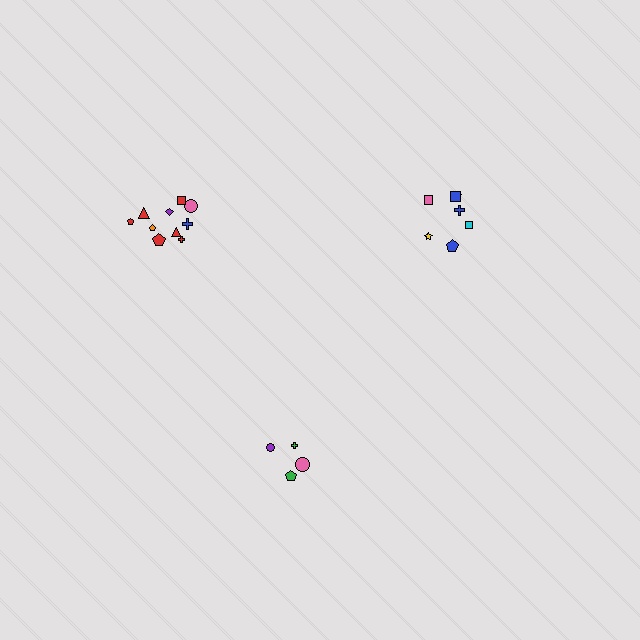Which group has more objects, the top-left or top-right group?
The top-left group.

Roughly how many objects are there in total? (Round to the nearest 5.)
Roughly 20 objects in total.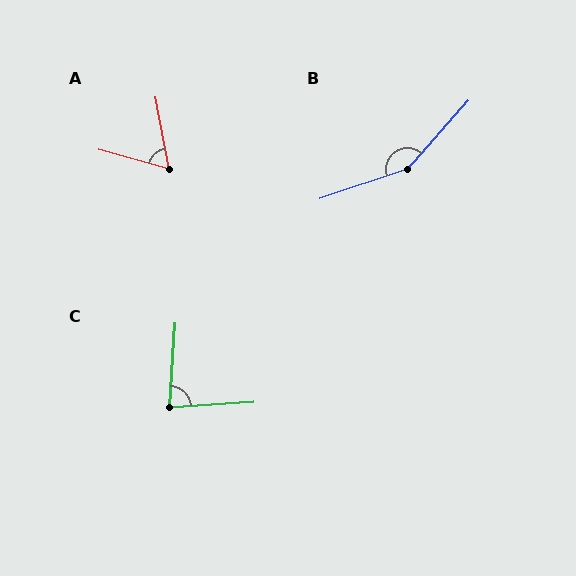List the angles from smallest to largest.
A (64°), C (83°), B (150°).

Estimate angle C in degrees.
Approximately 83 degrees.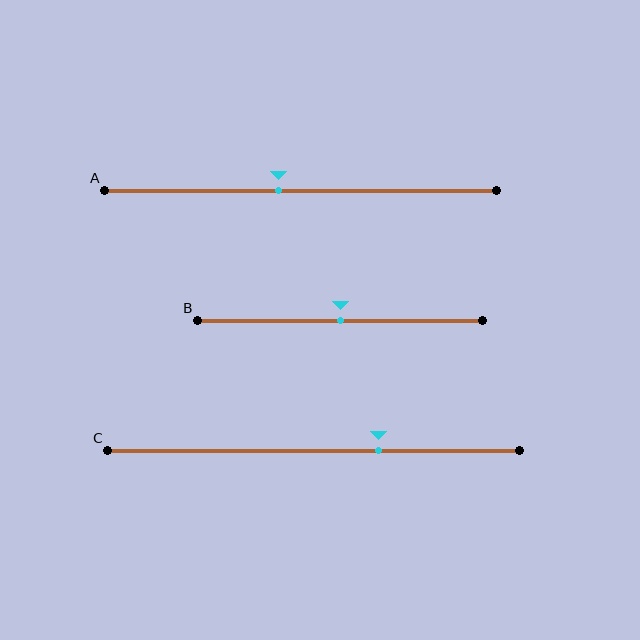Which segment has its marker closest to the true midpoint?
Segment B has its marker closest to the true midpoint.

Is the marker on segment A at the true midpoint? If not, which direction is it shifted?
No, the marker on segment A is shifted to the left by about 6% of the segment length.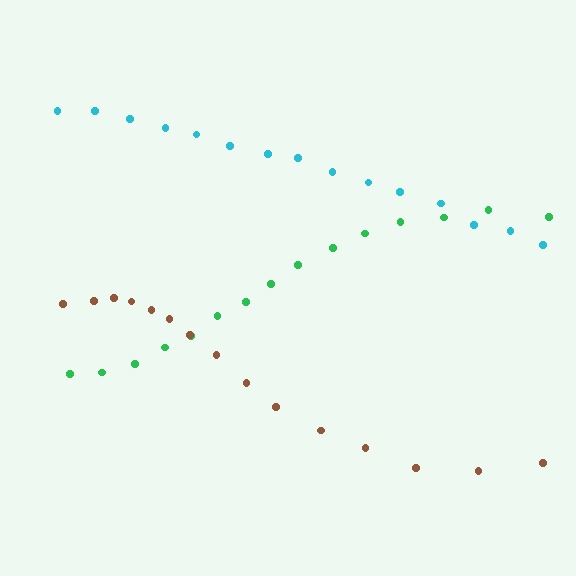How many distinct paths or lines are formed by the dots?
There are 3 distinct paths.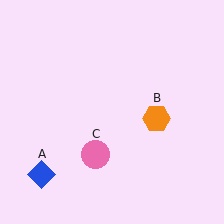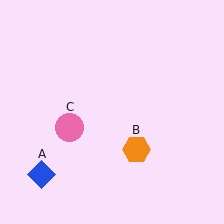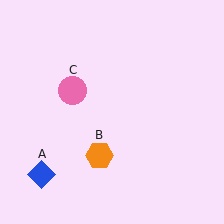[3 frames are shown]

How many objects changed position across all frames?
2 objects changed position: orange hexagon (object B), pink circle (object C).